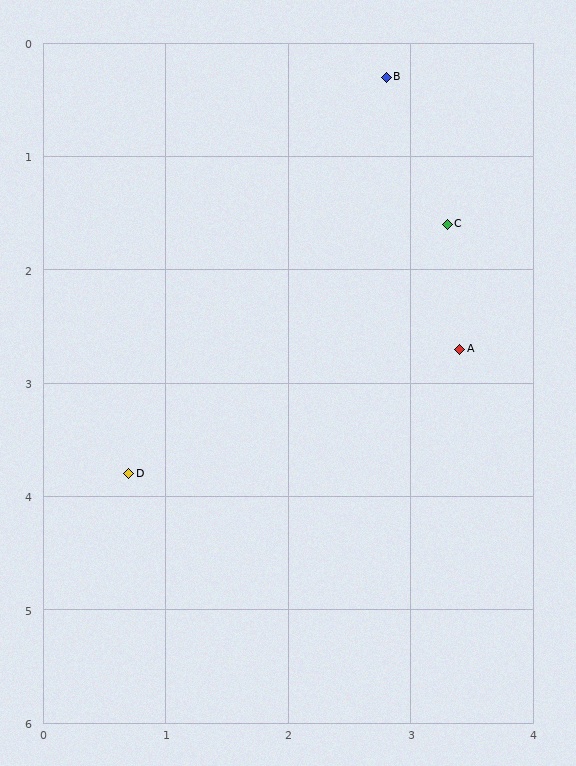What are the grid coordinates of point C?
Point C is at approximately (3.3, 1.6).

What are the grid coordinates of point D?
Point D is at approximately (0.7, 3.8).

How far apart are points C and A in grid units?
Points C and A are about 1.1 grid units apart.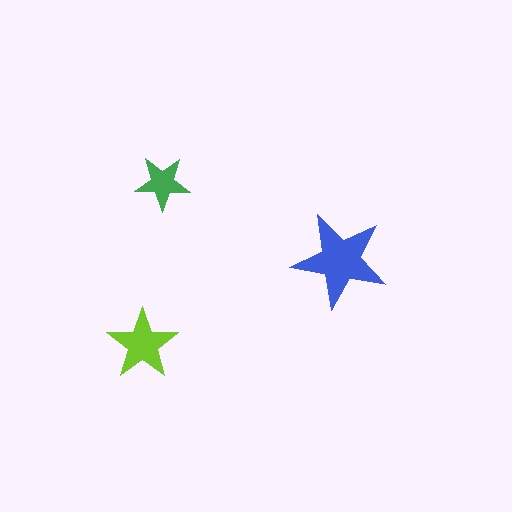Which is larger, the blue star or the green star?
The blue one.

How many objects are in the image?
There are 3 objects in the image.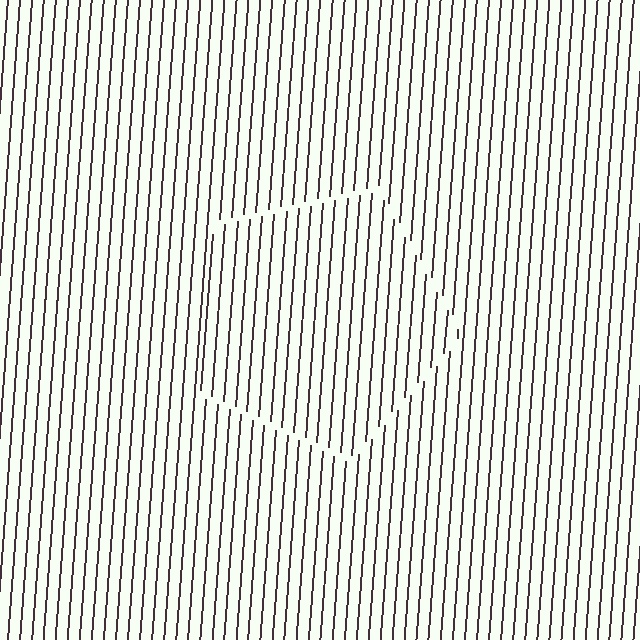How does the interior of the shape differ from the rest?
The interior of the shape contains the same grating, shifted by half a period — the contour is defined by the phase discontinuity where line-ends from the inner and outer gratings abut.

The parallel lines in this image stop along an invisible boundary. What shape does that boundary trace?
An illusory pentagon. The interior of the shape contains the same grating, shifted by half a period — the contour is defined by the phase discontinuity where line-ends from the inner and outer gratings abut.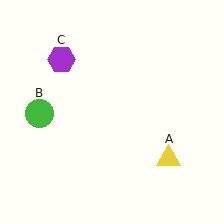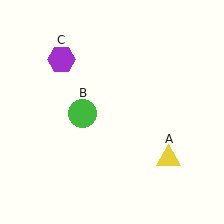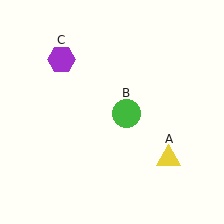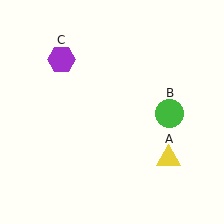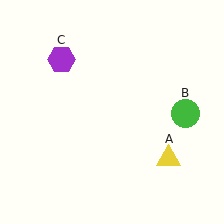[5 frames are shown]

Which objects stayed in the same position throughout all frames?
Yellow triangle (object A) and purple hexagon (object C) remained stationary.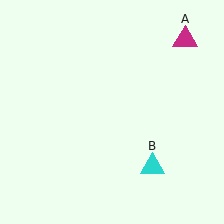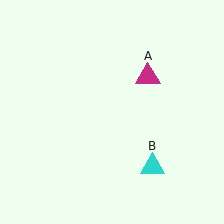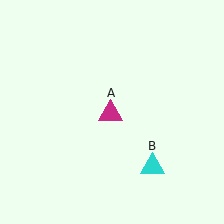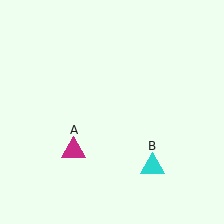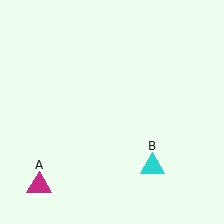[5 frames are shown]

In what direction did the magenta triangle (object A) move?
The magenta triangle (object A) moved down and to the left.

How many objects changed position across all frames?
1 object changed position: magenta triangle (object A).